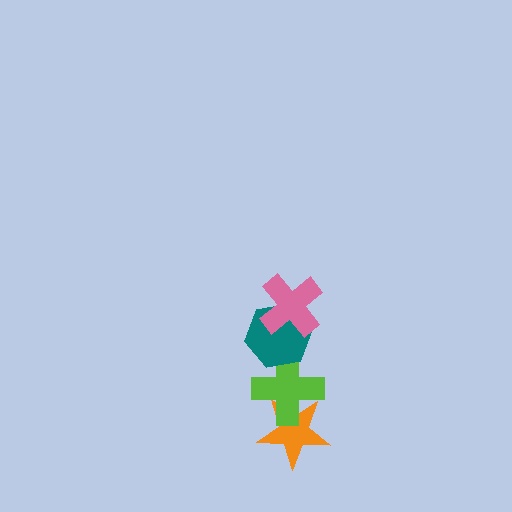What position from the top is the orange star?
The orange star is 4th from the top.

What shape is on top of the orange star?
The lime cross is on top of the orange star.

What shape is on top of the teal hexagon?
The pink cross is on top of the teal hexagon.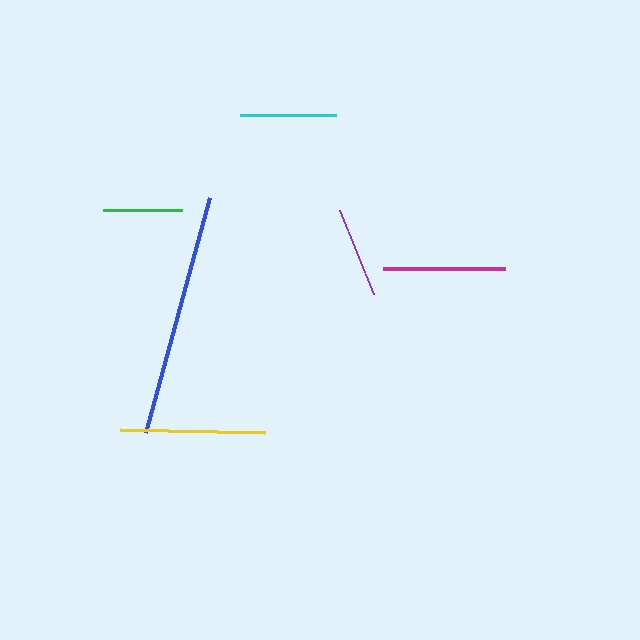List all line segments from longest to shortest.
From longest to shortest: blue, yellow, magenta, cyan, purple, green.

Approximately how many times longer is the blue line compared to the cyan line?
The blue line is approximately 2.5 times the length of the cyan line.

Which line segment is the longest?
The blue line is the longest at approximately 244 pixels.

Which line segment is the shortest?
The green line is the shortest at approximately 79 pixels.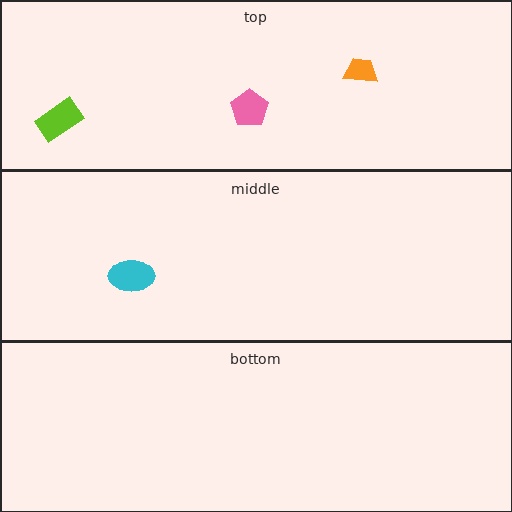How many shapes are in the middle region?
1.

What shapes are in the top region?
The lime rectangle, the pink pentagon, the orange trapezoid.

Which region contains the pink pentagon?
The top region.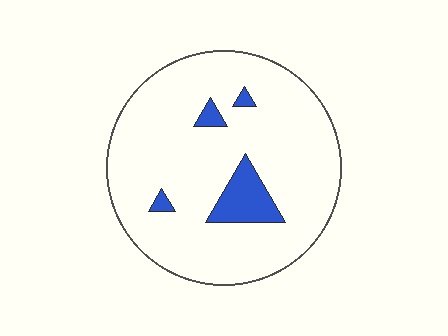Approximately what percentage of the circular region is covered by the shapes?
Approximately 10%.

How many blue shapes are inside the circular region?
4.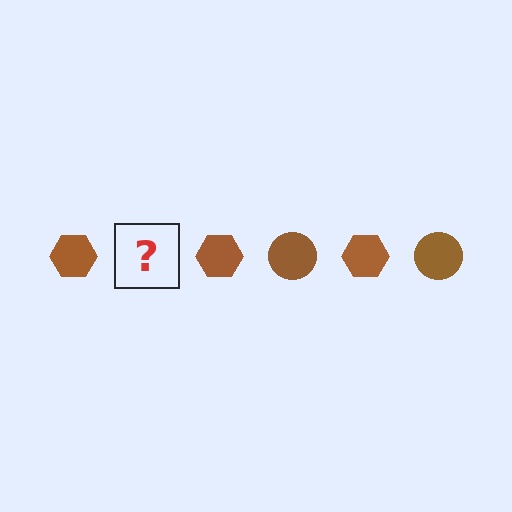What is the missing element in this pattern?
The missing element is a brown circle.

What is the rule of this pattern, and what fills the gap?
The rule is that the pattern cycles through hexagon, circle shapes in brown. The gap should be filled with a brown circle.